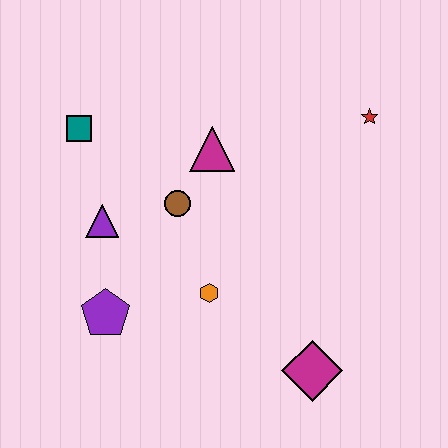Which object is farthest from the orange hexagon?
The red star is farthest from the orange hexagon.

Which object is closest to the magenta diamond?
The orange hexagon is closest to the magenta diamond.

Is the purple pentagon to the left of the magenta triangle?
Yes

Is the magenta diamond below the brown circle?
Yes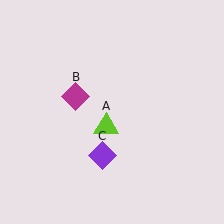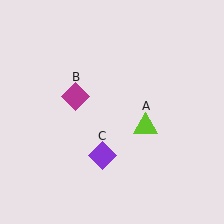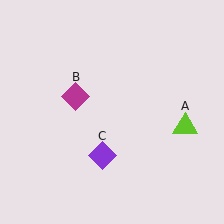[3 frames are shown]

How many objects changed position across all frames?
1 object changed position: lime triangle (object A).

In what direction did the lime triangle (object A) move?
The lime triangle (object A) moved right.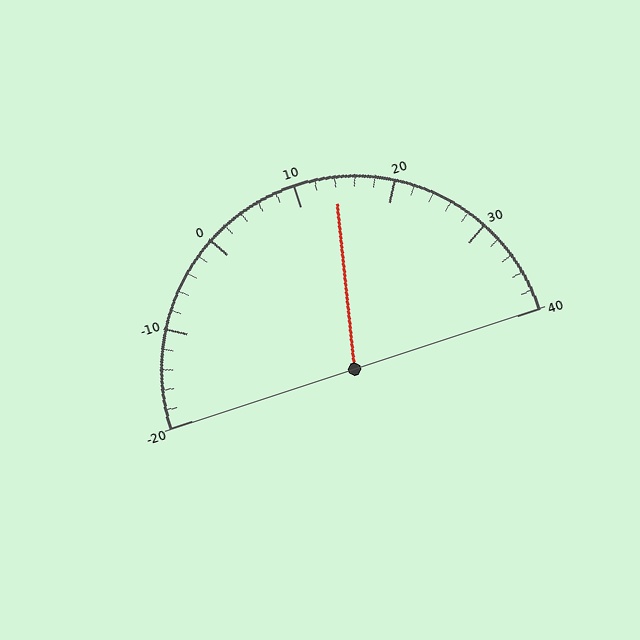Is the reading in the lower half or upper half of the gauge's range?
The reading is in the upper half of the range (-20 to 40).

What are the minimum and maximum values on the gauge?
The gauge ranges from -20 to 40.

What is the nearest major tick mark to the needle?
The nearest major tick mark is 10.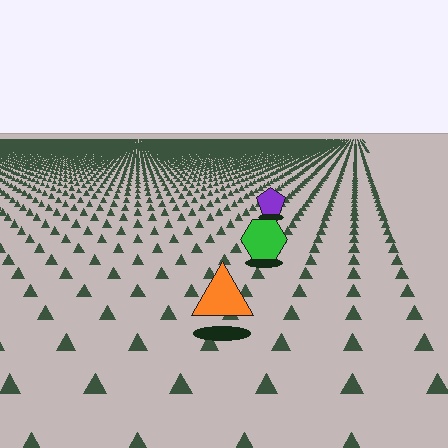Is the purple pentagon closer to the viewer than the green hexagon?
No. The green hexagon is closer — you can tell from the texture gradient: the ground texture is coarser near it.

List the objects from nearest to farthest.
From nearest to farthest: the orange triangle, the green hexagon, the purple pentagon.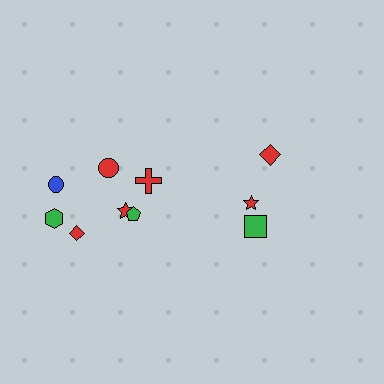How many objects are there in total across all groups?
There are 10 objects.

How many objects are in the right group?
There are 3 objects.